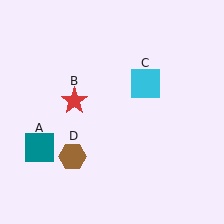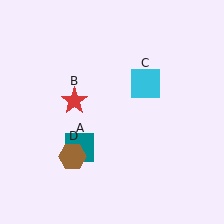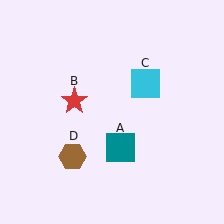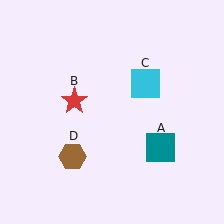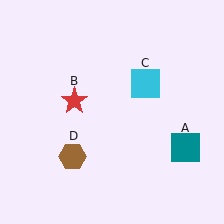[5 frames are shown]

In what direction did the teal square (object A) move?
The teal square (object A) moved right.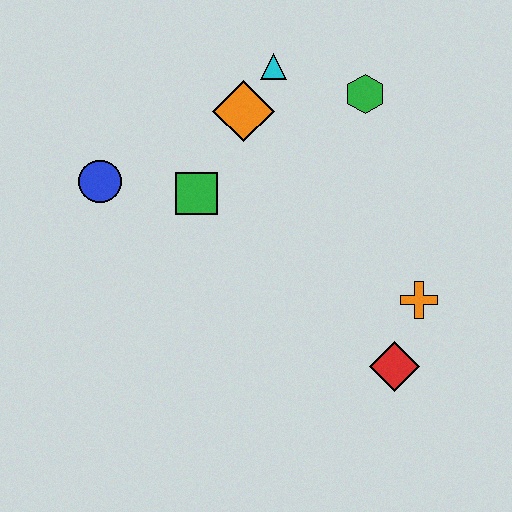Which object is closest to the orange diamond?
The cyan triangle is closest to the orange diamond.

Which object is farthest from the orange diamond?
The red diamond is farthest from the orange diamond.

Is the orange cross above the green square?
No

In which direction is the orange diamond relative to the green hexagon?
The orange diamond is to the left of the green hexagon.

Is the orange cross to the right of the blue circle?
Yes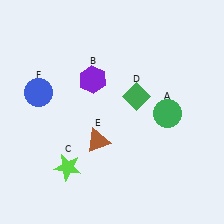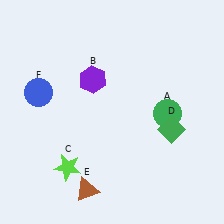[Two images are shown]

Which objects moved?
The objects that moved are: the green diamond (D), the brown triangle (E).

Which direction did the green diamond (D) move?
The green diamond (D) moved right.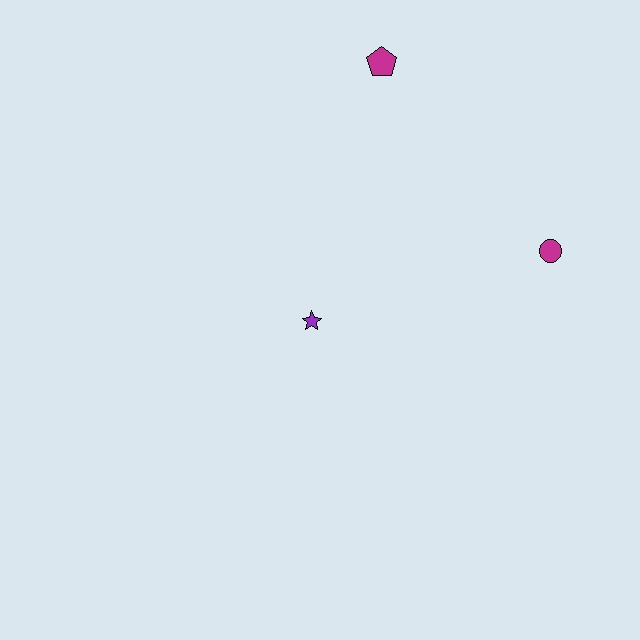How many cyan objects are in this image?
There are no cyan objects.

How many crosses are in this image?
There are no crosses.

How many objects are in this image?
There are 3 objects.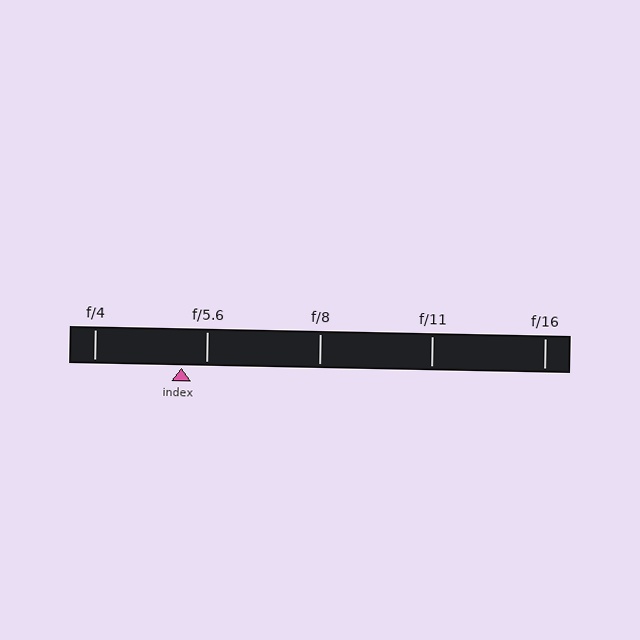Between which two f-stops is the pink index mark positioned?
The index mark is between f/4 and f/5.6.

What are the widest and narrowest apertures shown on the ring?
The widest aperture shown is f/4 and the narrowest is f/16.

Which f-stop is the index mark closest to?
The index mark is closest to f/5.6.